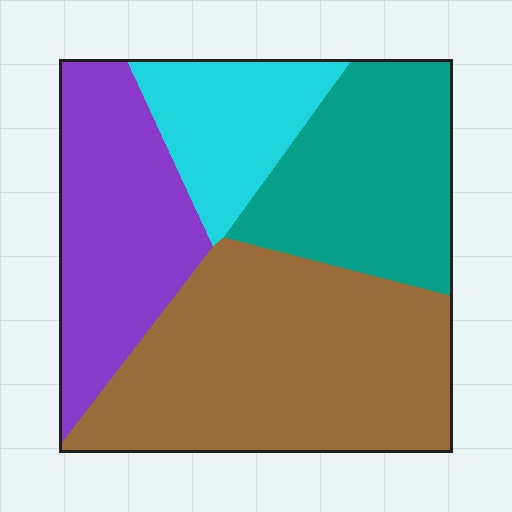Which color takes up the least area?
Cyan, at roughly 15%.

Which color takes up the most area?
Brown, at roughly 40%.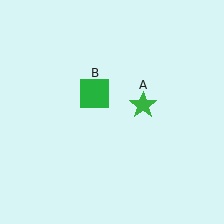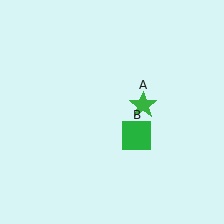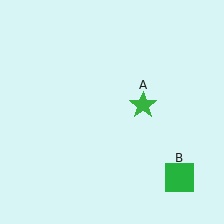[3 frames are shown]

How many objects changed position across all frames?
1 object changed position: green square (object B).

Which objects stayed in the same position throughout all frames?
Green star (object A) remained stationary.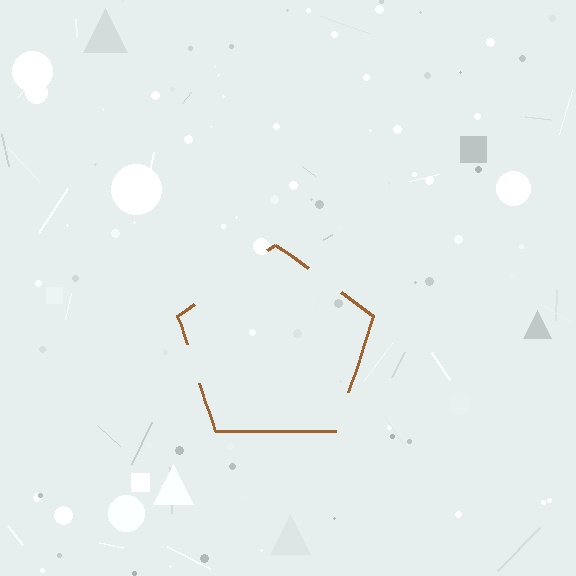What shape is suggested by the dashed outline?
The dashed outline suggests a pentagon.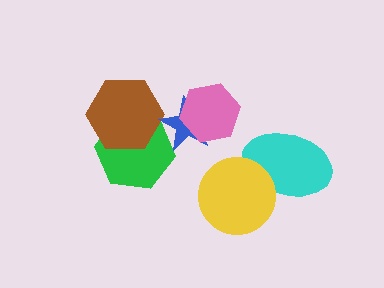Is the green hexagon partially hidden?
Yes, it is partially covered by another shape.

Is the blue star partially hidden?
Yes, it is partially covered by another shape.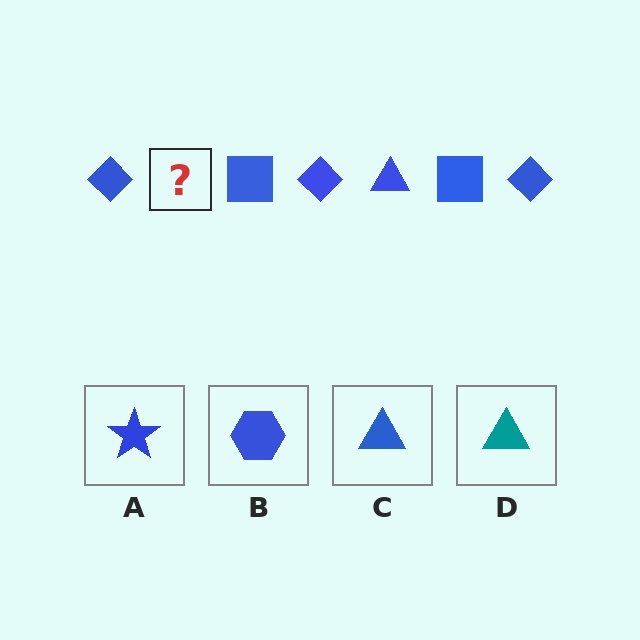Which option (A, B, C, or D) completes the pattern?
C.